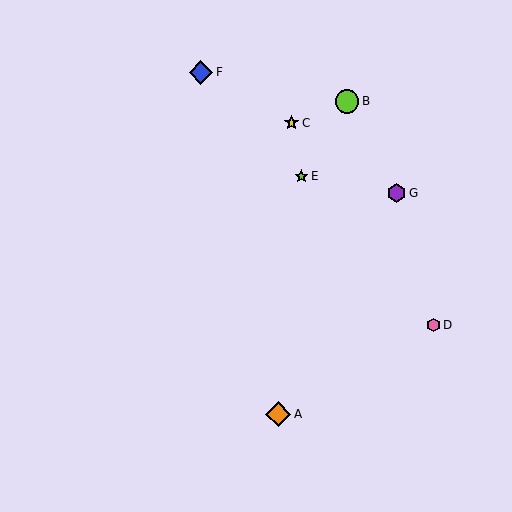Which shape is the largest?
The orange diamond (labeled A) is the largest.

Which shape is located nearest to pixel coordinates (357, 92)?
The lime circle (labeled B) at (347, 101) is nearest to that location.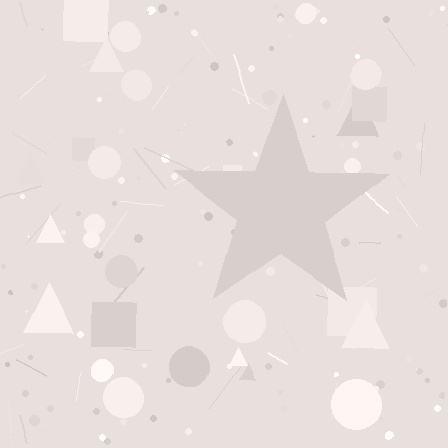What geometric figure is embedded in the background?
A star is embedded in the background.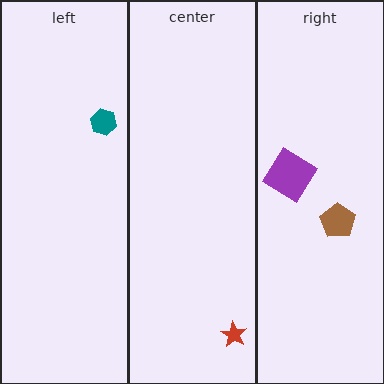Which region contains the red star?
The center region.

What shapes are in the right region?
The purple diamond, the brown pentagon.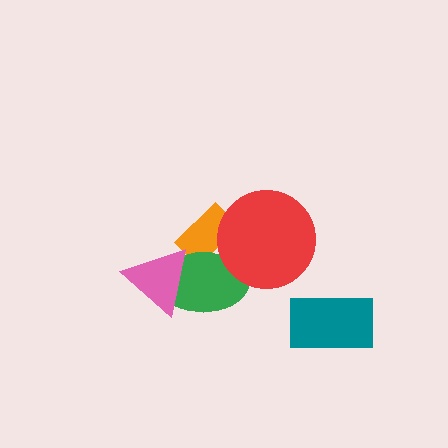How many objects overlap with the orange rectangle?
2 objects overlap with the orange rectangle.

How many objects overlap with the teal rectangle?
0 objects overlap with the teal rectangle.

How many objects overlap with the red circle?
2 objects overlap with the red circle.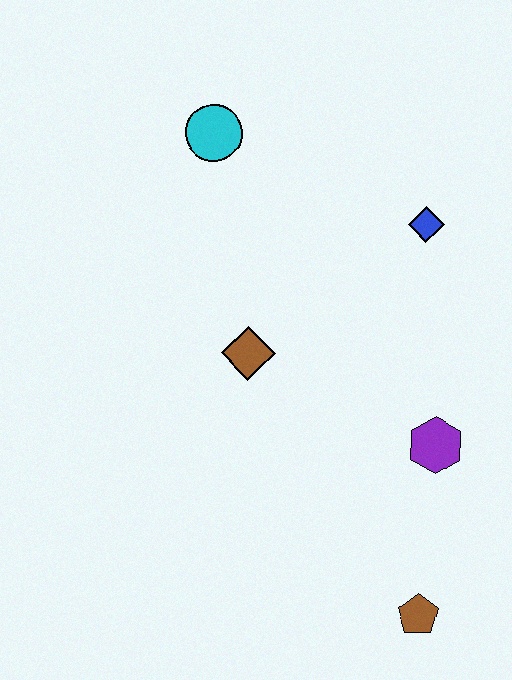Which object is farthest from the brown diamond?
The brown pentagon is farthest from the brown diamond.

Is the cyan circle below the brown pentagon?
No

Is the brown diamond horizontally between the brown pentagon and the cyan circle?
Yes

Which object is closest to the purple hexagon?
The brown pentagon is closest to the purple hexagon.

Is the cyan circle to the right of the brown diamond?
No